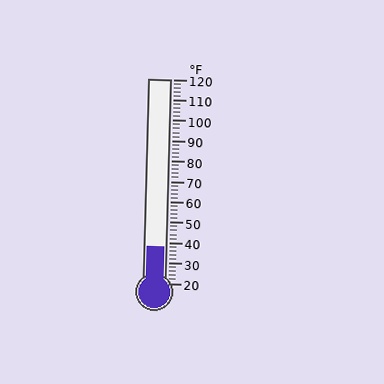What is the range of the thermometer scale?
The thermometer scale ranges from 20°F to 120°F.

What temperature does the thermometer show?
The thermometer shows approximately 38°F.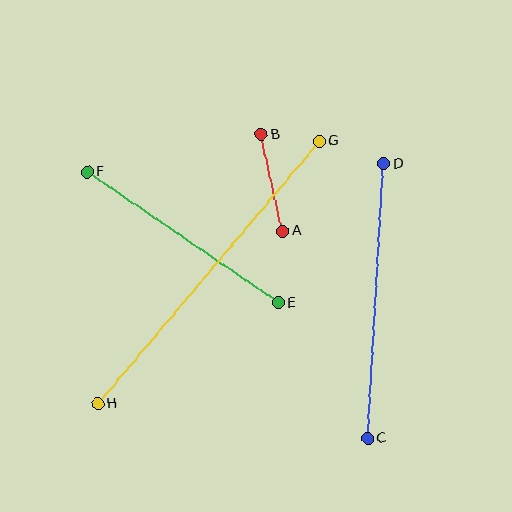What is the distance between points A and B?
The distance is approximately 99 pixels.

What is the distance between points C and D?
The distance is approximately 275 pixels.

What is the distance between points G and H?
The distance is approximately 343 pixels.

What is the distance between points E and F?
The distance is approximately 232 pixels.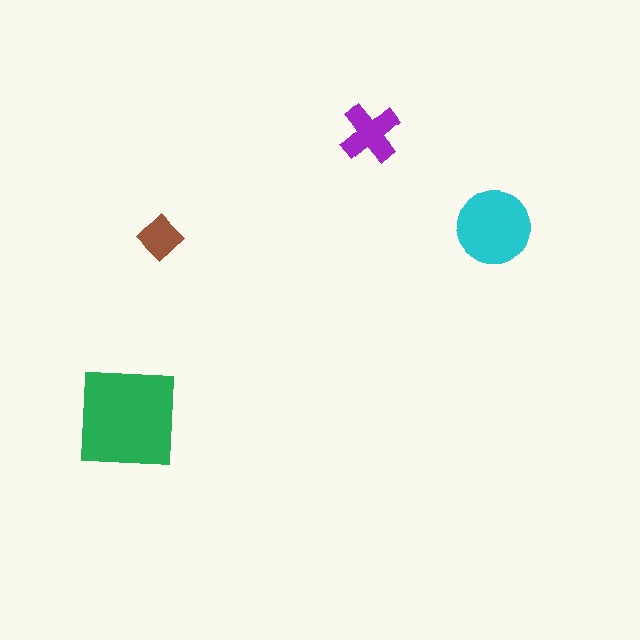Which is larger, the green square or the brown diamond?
The green square.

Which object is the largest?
The green square.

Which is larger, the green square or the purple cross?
The green square.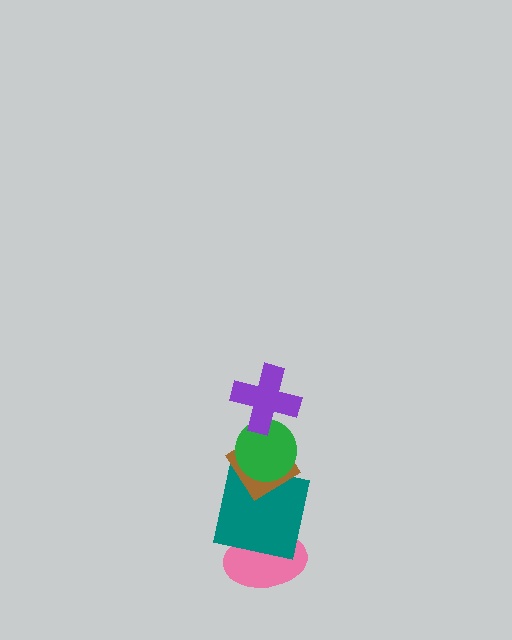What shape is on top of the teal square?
The brown diamond is on top of the teal square.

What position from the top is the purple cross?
The purple cross is 1st from the top.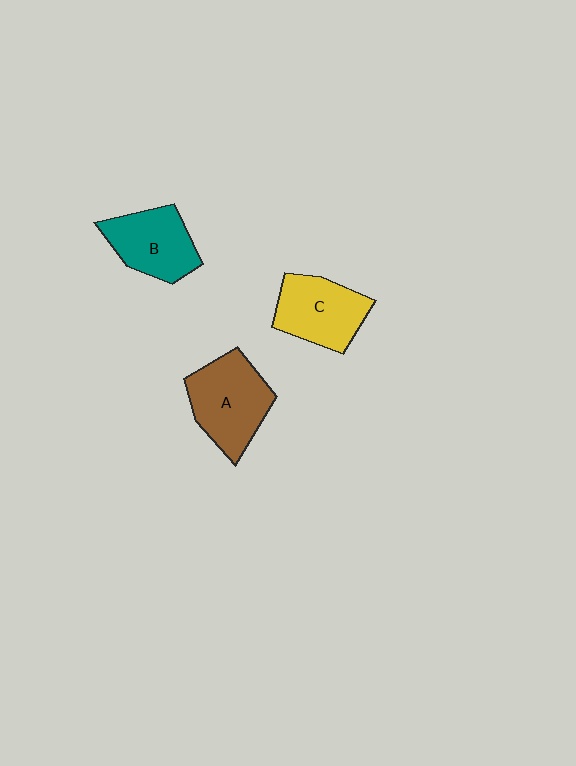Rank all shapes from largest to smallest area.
From largest to smallest: A (brown), C (yellow), B (teal).